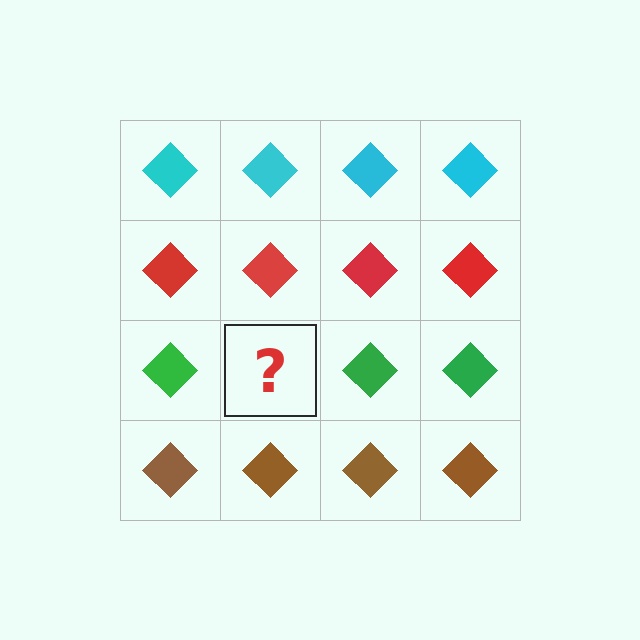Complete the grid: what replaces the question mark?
The question mark should be replaced with a green diamond.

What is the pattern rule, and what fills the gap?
The rule is that each row has a consistent color. The gap should be filled with a green diamond.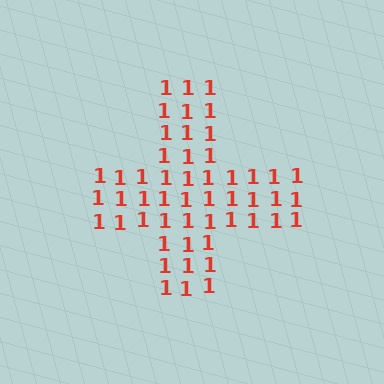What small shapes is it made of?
It is made of small digit 1's.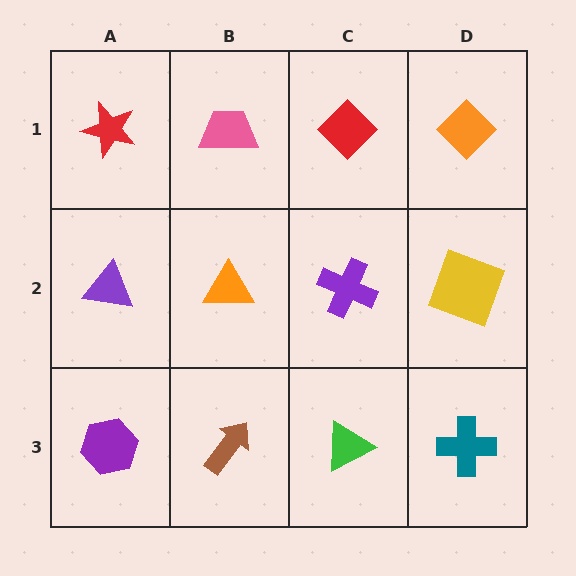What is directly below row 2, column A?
A purple hexagon.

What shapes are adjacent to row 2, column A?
A red star (row 1, column A), a purple hexagon (row 3, column A), an orange triangle (row 2, column B).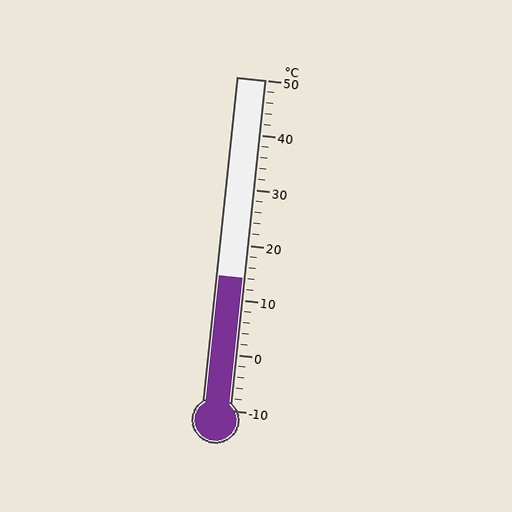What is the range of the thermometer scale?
The thermometer scale ranges from -10°C to 50°C.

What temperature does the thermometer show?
The thermometer shows approximately 14°C.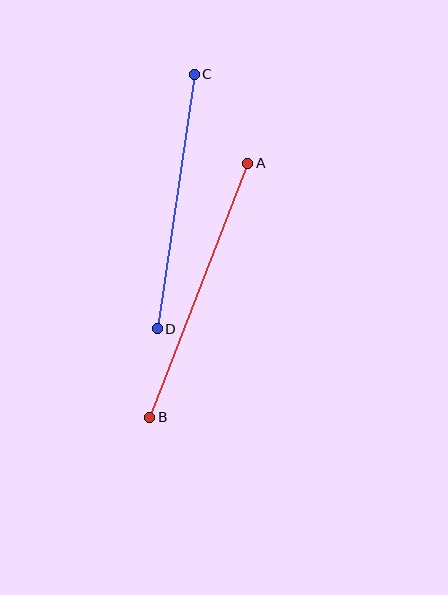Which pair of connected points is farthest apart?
Points A and B are farthest apart.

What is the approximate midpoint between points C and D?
The midpoint is at approximately (176, 202) pixels.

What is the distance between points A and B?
The distance is approximately 272 pixels.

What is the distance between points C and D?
The distance is approximately 257 pixels.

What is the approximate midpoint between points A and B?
The midpoint is at approximately (199, 290) pixels.